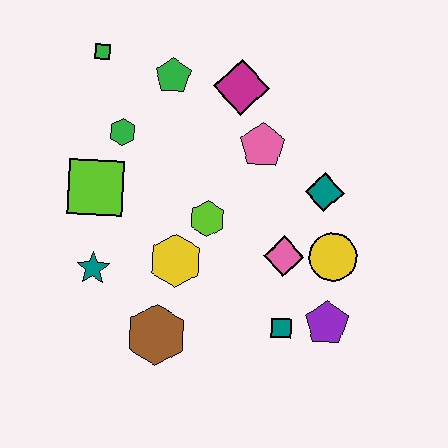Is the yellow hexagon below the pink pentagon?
Yes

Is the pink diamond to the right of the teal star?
Yes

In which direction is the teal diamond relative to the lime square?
The teal diamond is to the right of the lime square.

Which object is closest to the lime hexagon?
The yellow hexagon is closest to the lime hexagon.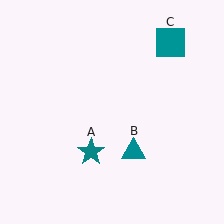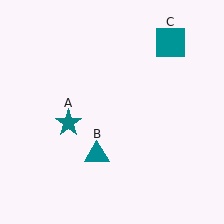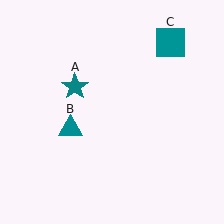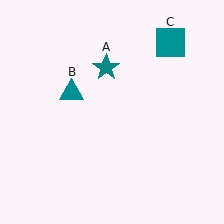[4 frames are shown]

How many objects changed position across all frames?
2 objects changed position: teal star (object A), teal triangle (object B).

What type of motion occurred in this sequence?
The teal star (object A), teal triangle (object B) rotated clockwise around the center of the scene.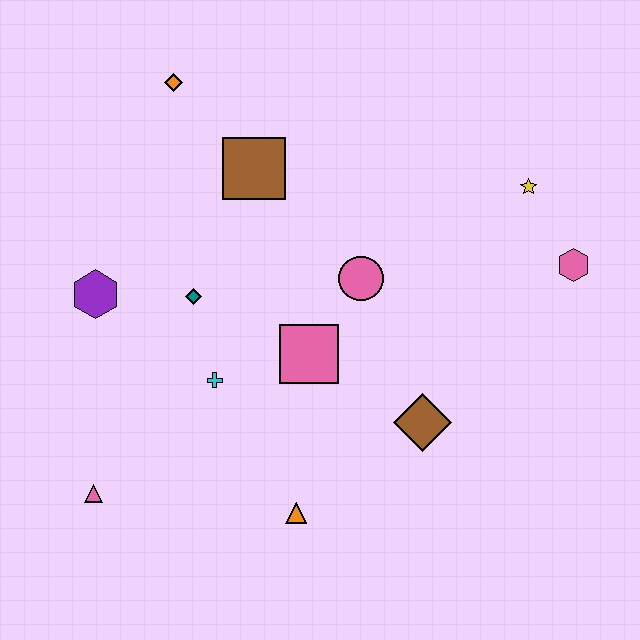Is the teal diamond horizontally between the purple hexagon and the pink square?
Yes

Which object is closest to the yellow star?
The pink hexagon is closest to the yellow star.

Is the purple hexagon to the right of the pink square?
No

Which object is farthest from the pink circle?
The pink triangle is farthest from the pink circle.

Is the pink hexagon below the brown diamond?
No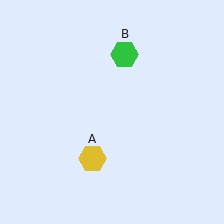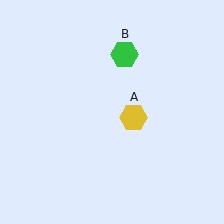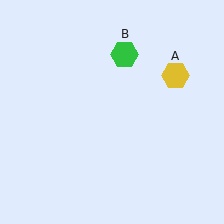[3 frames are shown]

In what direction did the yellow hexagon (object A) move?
The yellow hexagon (object A) moved up and to the right.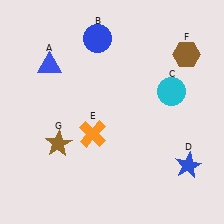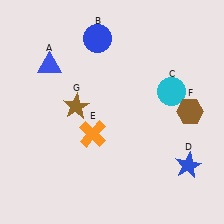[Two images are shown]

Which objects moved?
The objects that moved are: the brown hexagon (F), the brown star (G).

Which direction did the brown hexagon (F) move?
The brown hexagon (F) moved down.